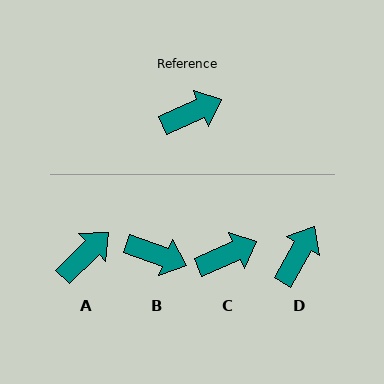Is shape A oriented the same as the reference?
No, it is off by about 21 degrees.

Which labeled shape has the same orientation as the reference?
C.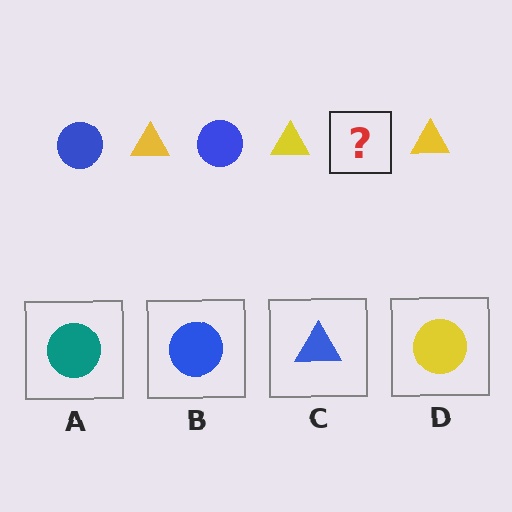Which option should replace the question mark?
Option B.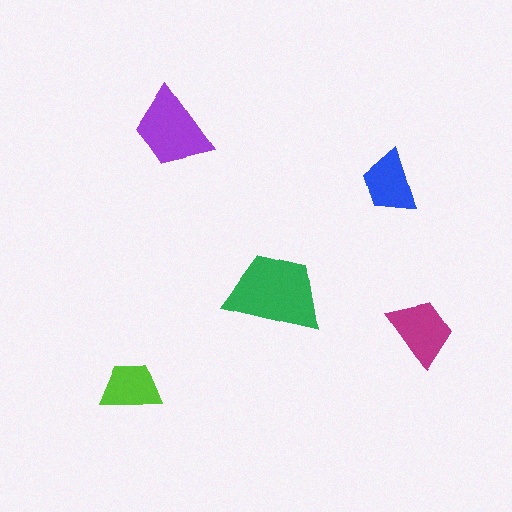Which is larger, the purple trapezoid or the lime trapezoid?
The purple one.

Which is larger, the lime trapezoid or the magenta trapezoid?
The magenta one.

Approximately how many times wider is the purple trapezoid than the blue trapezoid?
About 1.5 times wider.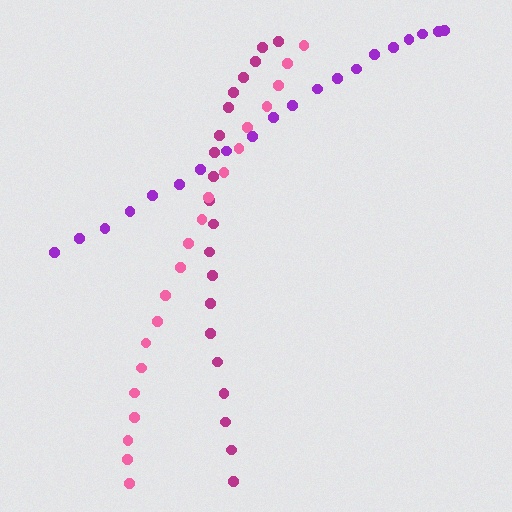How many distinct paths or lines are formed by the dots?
There are 3 distinct paths.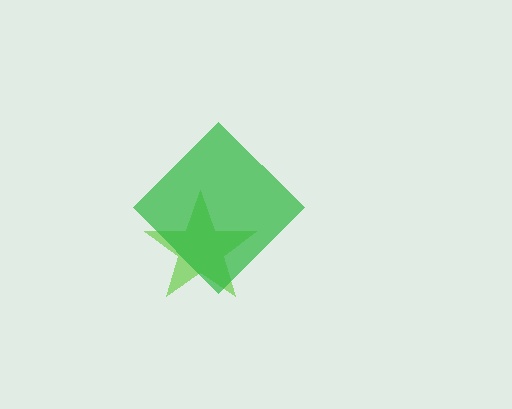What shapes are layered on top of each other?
The layered shapes are: a lime star, a green diamond.